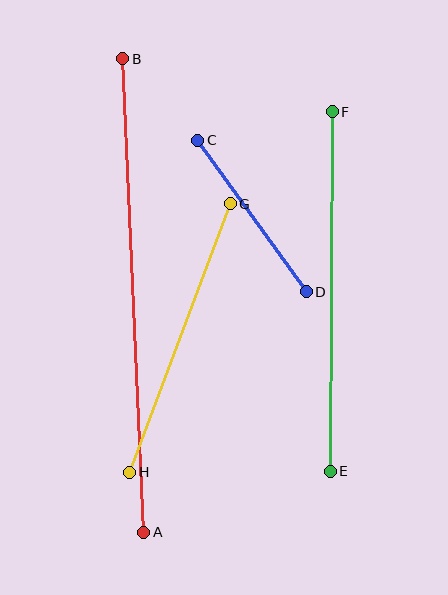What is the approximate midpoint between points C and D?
The midpoint is at approximately (252, 216) pixels.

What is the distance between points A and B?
The distance is approximately 474 pixels.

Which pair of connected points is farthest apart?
Points A and B are farthest apart.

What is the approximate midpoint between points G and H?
The midpoint is at approximately (180, 338) pixels.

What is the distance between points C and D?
The distance is approximately 186 pixels.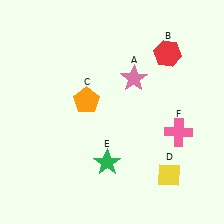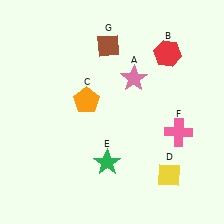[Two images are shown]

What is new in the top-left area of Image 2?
A brown diamond (G) was added in the top-left area of Image 2.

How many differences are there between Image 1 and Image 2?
There is 1 difference between the two images.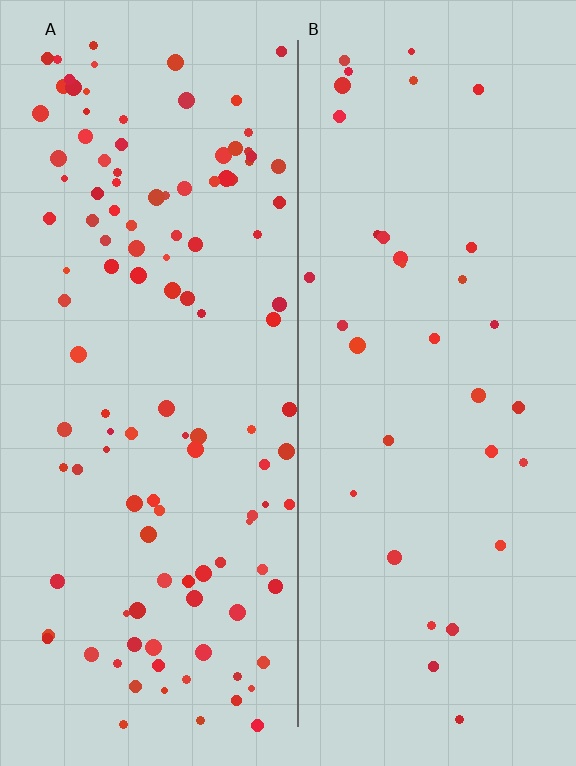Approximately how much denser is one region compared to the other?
Approximately 3.4× — region A over region B.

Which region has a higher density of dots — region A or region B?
A (the left).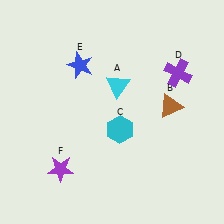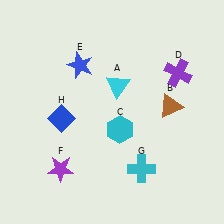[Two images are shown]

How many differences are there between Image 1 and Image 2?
There are 2 differences between the two images.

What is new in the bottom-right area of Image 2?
A cyan cross (G) was added in the bottom-right area of Image 2.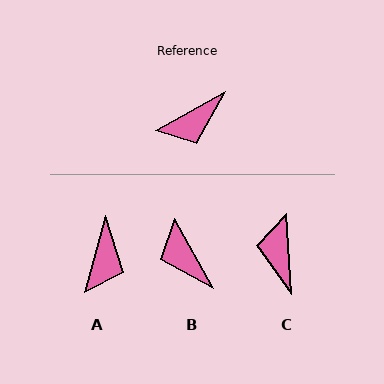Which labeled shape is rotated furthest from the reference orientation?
C, about 115 degrees away.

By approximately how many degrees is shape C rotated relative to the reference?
Approximately 115 degrees clockwise.